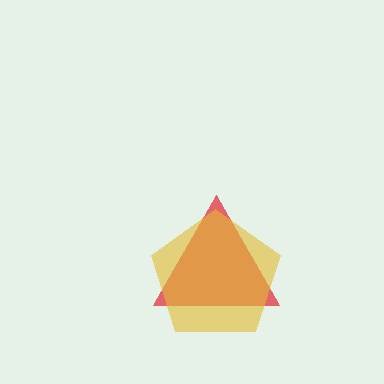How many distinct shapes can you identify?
There are 2 distinct shapes: a red triangle, a yellow pentagon.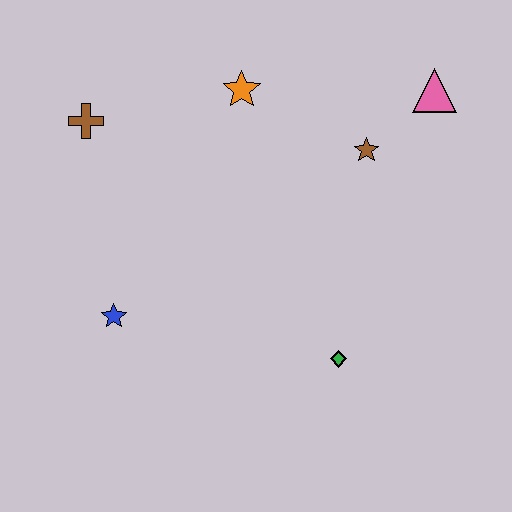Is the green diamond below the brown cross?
Yes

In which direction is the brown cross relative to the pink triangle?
The brown cross is to the left of the pink triangle.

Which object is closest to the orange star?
The brown star is closest to the orange star.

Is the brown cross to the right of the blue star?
No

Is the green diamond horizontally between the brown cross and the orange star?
No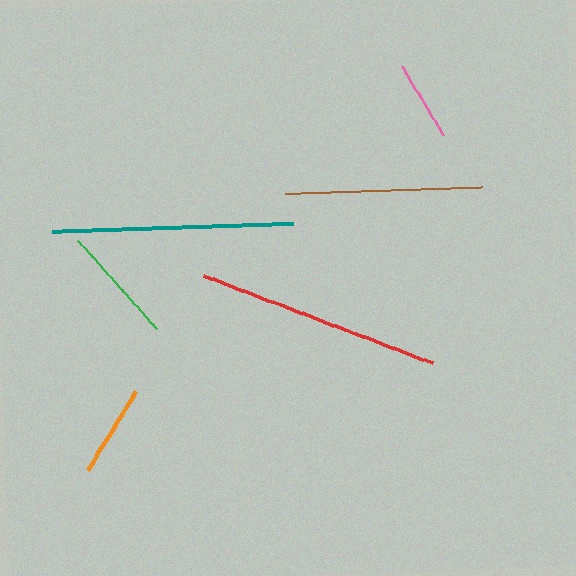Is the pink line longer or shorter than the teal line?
The teal line is longer than the pink line.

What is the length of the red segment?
The red segment is approximately 245 pixels long.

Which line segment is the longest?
The red line is the longest at approximately 245 pixels.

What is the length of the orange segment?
The orange segment is approximately 92 pixels long.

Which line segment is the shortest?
The pink line is the shortest at approximately 81 pixels.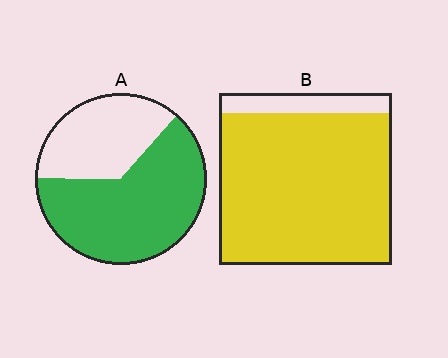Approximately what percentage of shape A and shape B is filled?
A is approximately 65% and B is approximately 90%.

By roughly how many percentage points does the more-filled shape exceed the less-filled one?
By roughly 25 percentage points (B over A).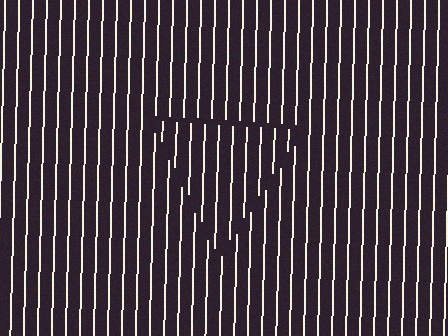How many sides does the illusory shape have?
3 sides — the line-ends trace a triangle.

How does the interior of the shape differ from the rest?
The interior of the shape contains the same grating, shifted by half a period — the contour is defined by the phase discontinuity where line-ends from the inner and outer gratings abut.